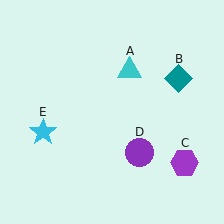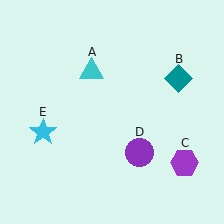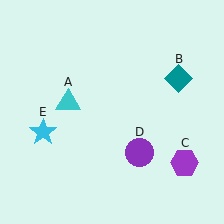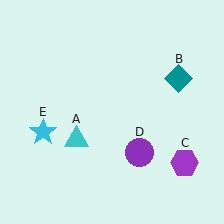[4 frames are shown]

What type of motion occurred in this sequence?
The cyan triangle (object A) rotated counterclockwise around the center of the scene.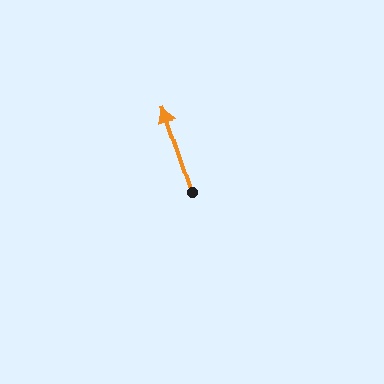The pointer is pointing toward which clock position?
Roughly 11 o'clock.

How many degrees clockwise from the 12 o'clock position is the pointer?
Approximately 342 degrees.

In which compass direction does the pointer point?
North.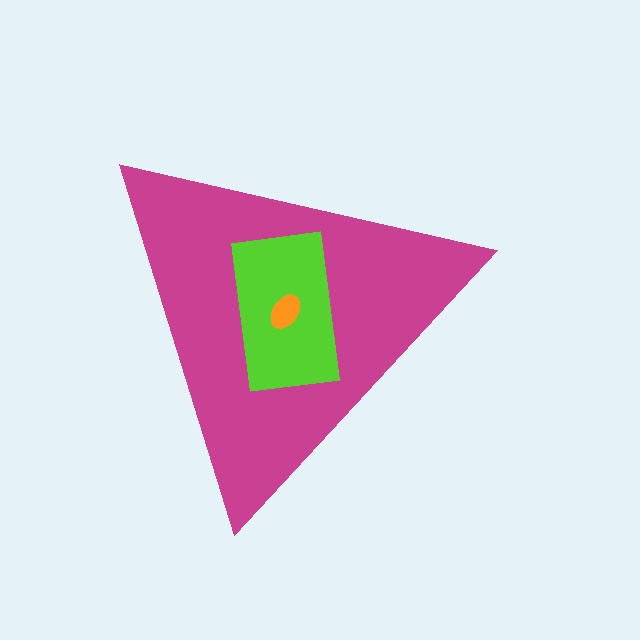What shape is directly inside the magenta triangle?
The lime rectangle.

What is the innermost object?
The orange ellipse.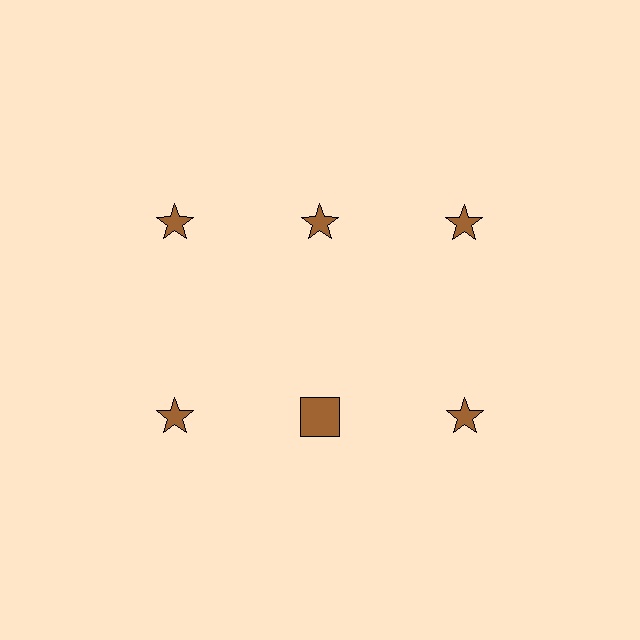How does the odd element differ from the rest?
It has a different shape: square instead of star.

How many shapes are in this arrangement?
There are 6 shapes arranged in a grid pattern.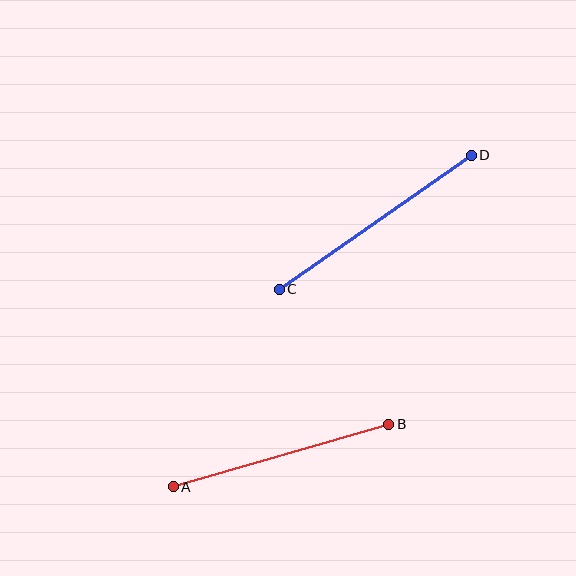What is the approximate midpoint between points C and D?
The midpoint is at approximately (375, 222) pixels.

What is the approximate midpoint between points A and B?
The midpoint is at approximately (281, 456) pixels.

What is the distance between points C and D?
The distance is approximately 234 pixels.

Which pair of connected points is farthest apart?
Points C and D are farthest apart.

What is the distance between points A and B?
The distance is approximately 224 pixels.